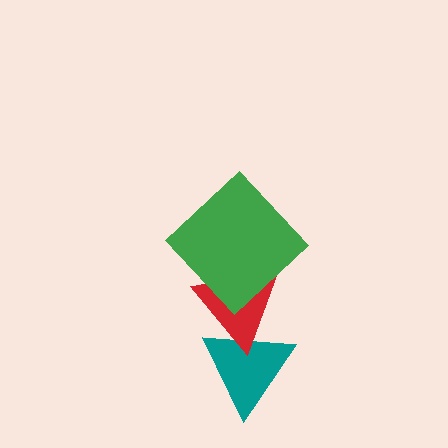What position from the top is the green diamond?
The green diamond is 1st from the top.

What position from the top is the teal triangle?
The teal triangle is 3rd from the top.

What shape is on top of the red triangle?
The green diamond is on top of the red triangle.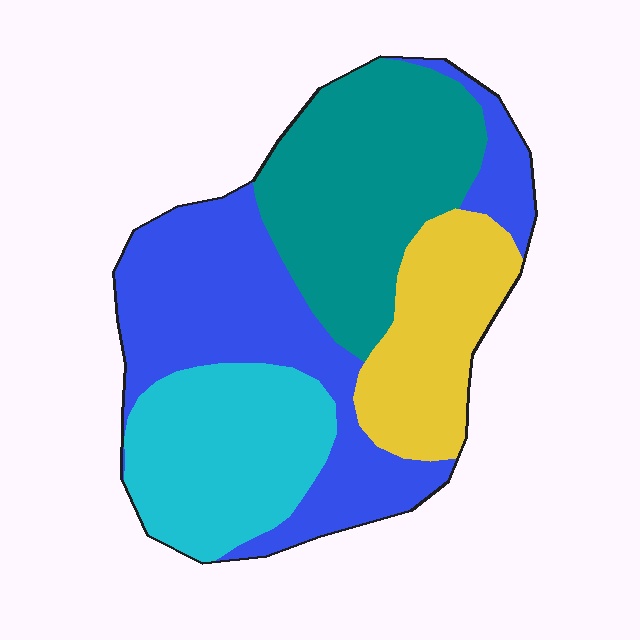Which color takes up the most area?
Blue, at roughly 35%.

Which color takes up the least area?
Yellow, at roughly 15%.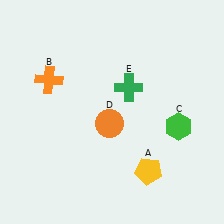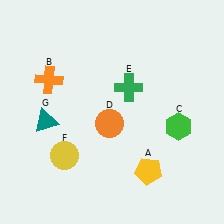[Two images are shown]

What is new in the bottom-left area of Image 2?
A teal triangle (G) was added in the bottom-left area of Image 2.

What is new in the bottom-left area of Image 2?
A yellow circle (F) was added in the bottom-left area of Image 2.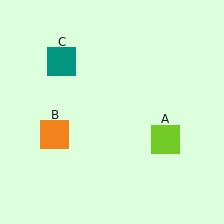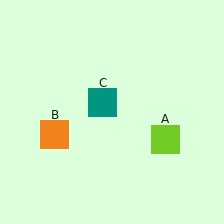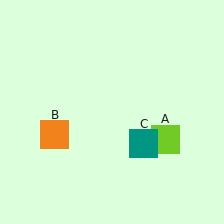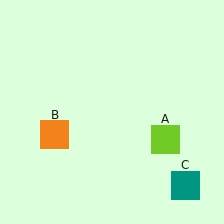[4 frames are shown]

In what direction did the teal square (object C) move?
The teal square (object C) moved down and to the right.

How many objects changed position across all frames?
1 object changed position: teal square (object C).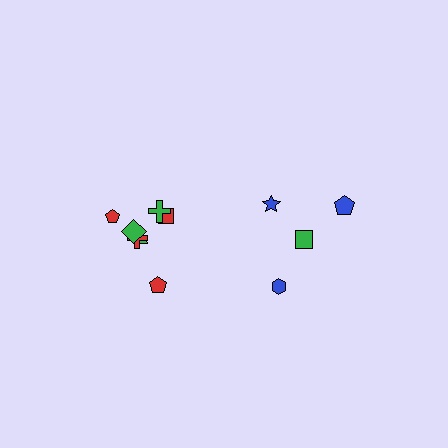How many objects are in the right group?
There are 4 objects.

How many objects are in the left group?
There are 7 objects.